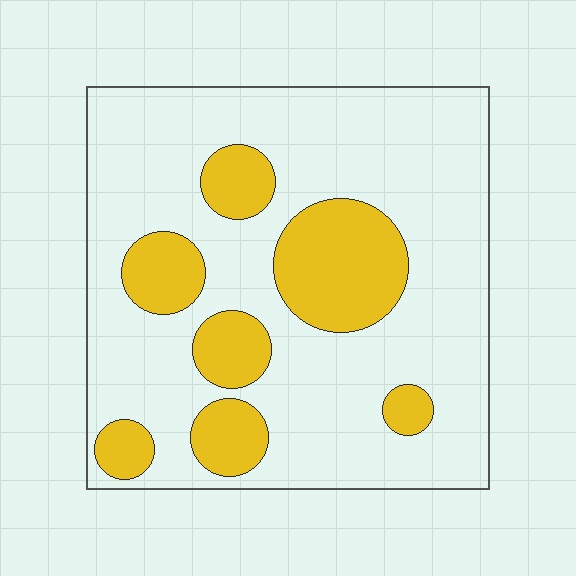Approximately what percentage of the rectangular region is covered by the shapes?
Approximately 25%.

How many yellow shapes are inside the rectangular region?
7.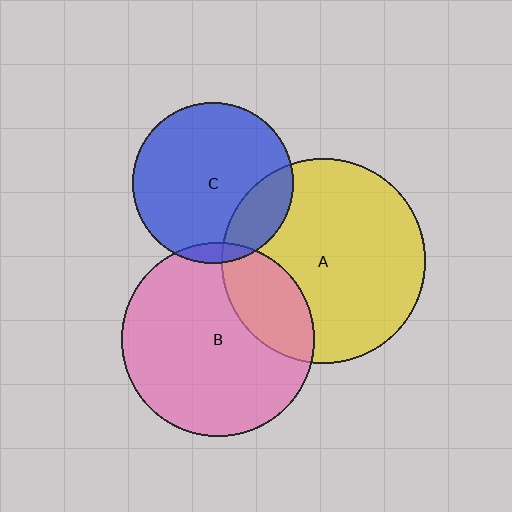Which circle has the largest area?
Circle A (yellow).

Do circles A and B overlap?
Yes.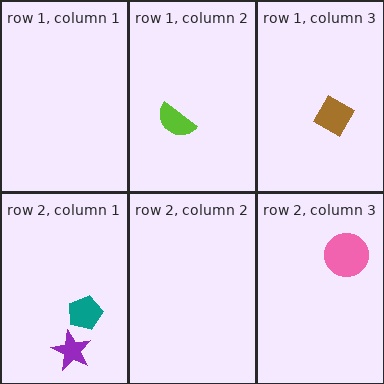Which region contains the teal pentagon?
The row 2, column 1 region.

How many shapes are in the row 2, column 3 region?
1.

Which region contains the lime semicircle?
The row 1, column 2 region.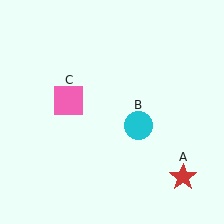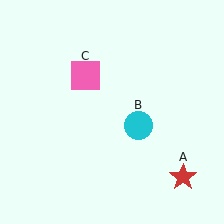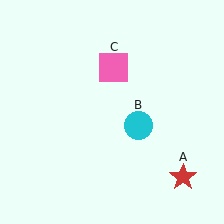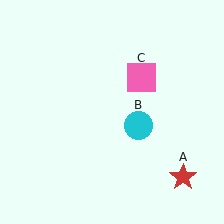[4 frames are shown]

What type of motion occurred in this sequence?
The pink square (object C) rotated clockwise around the center of the scene.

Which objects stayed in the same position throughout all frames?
Red star (object A) and cyan circle (object B) remained stationary.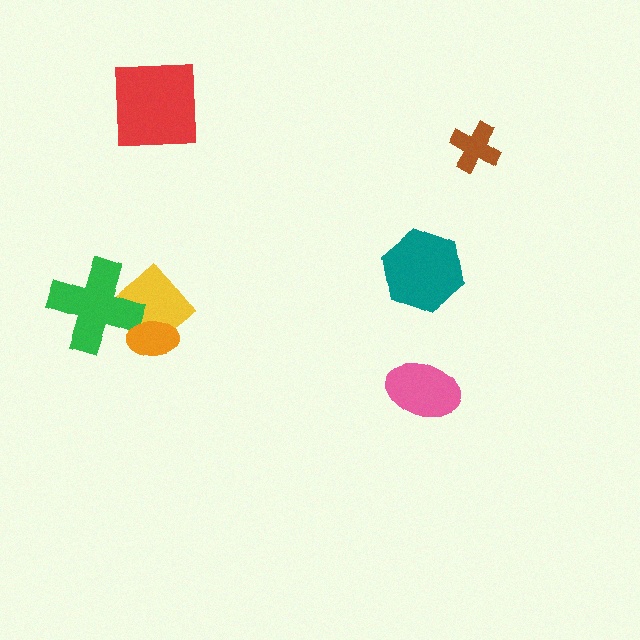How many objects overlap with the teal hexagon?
0 objects overlap with the teal hexagon.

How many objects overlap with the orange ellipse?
2 objects overlap with the orange ellipse.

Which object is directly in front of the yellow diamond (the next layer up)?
The green cross is directly in front of the yellow diamond.